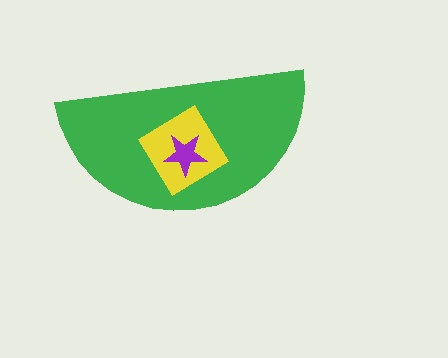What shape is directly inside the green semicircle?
The yellow diamond.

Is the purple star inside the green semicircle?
Yes.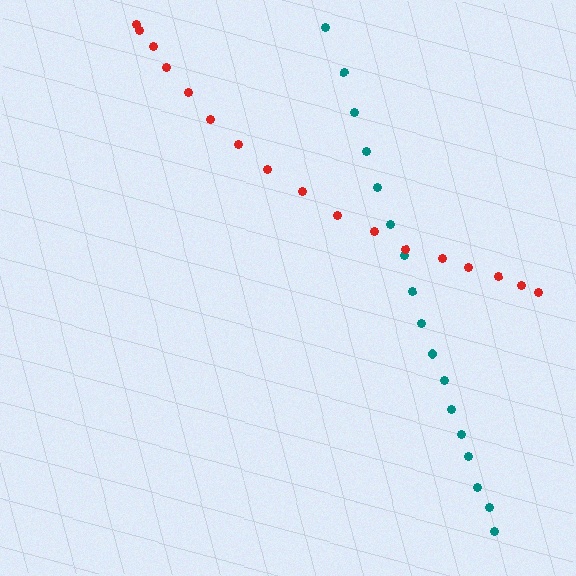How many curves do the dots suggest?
There are 2 distinct paths.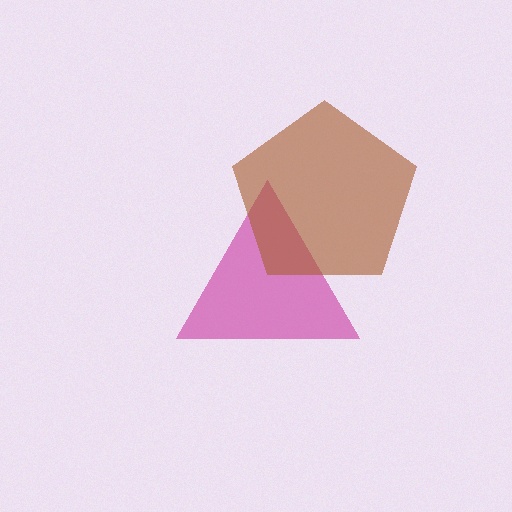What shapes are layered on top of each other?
The layered shapes are: a magenta triangle, a brown pentagon.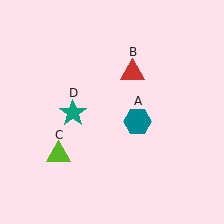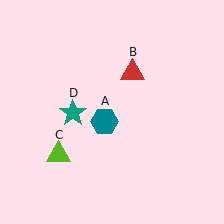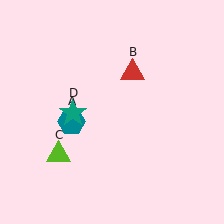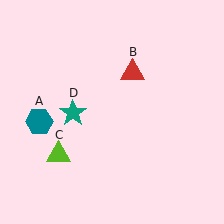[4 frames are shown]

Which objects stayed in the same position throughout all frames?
Red triangle (object B) and lime triangle (object C) and teal star (object D) remained stationary.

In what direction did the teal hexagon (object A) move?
The teal hexagon (object A) moved left.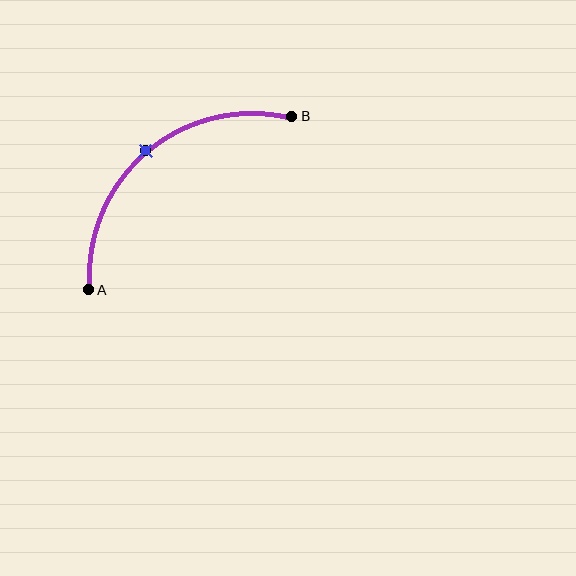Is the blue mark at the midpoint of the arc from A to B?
Yes. The blue mark lies on the arc at equal arc-length from both A and B — it is the arc midpoint.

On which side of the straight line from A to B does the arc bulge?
The arc bulges above and to the left of the straight line connecting A and B.